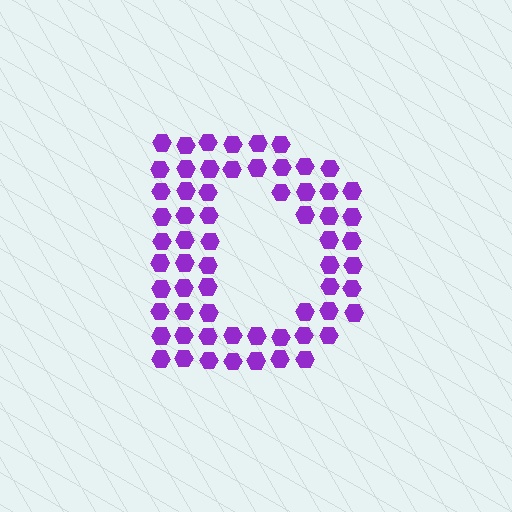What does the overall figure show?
The overall figure shows the letter D.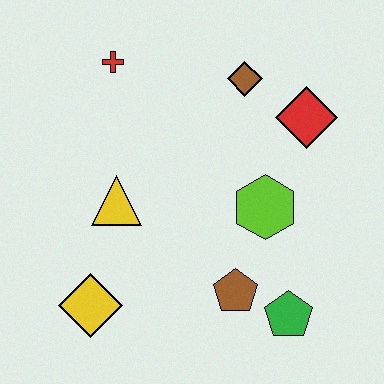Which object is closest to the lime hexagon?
The brown pentagon is closest to the lime hexagon.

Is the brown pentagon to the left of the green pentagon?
Yes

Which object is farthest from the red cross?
The green pentagon is farthest from the red cross.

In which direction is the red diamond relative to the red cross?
The red diamond is to the right of the red cross.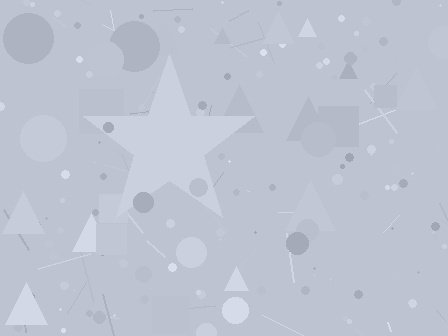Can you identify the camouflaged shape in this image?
The camouflaged shape is a star.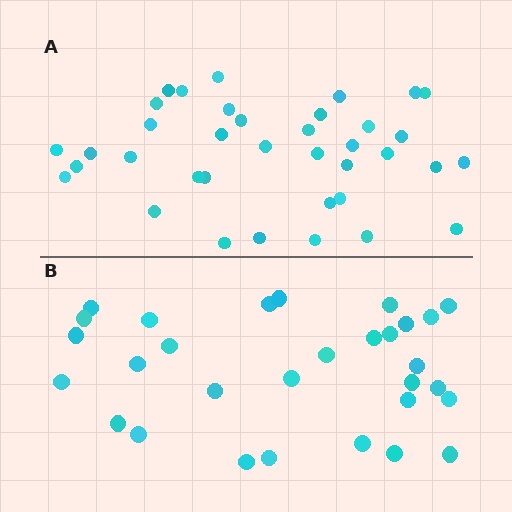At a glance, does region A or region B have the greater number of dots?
Region A (the top region) has more dots.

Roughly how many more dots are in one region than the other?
Region A has roughly 8 or so more dots than region B.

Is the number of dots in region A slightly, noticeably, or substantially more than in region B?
Region A has only slightly more — the two regions are fairly close. The ratio is roughly 1.2 to 1.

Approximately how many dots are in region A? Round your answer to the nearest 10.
About 40 dots. (The exact count is 37, which rounds to 40.)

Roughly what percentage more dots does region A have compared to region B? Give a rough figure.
About 25% more.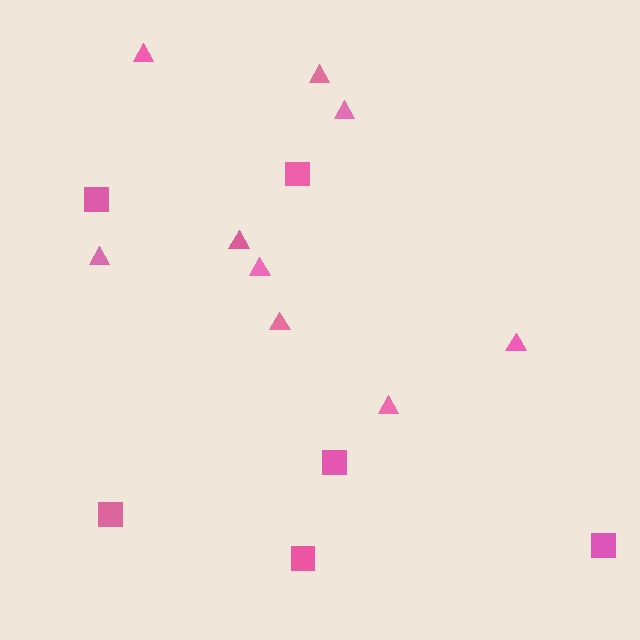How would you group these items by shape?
There are 2 groups: one group of squares (6) and one group of triangles (9).